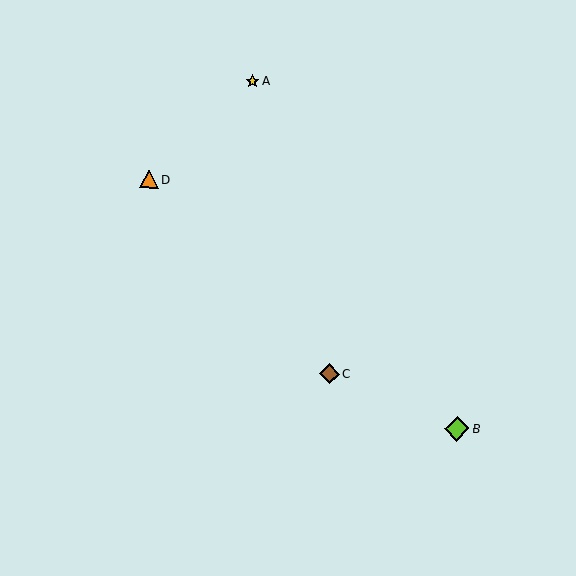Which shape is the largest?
The lime diamond (labeled B) is the largest.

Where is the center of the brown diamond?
The center of the brown diamond is at (329, 374).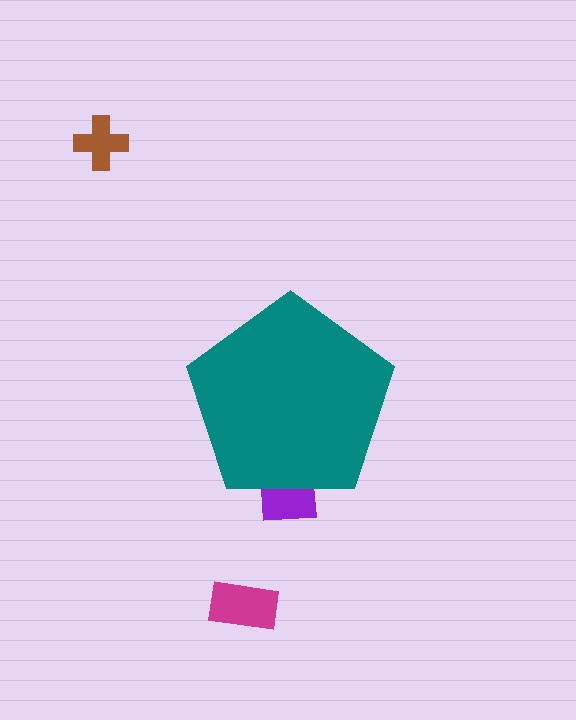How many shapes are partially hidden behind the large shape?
1 shape is partially hidden.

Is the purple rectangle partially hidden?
Yes, the purple rectangle is partially hidden behind the teal pentagon.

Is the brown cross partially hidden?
No, the brown cross is fully visible.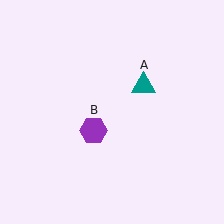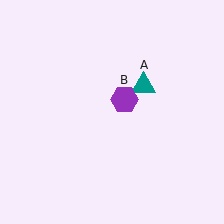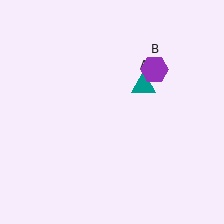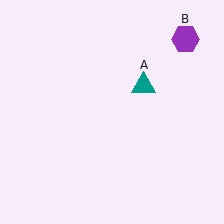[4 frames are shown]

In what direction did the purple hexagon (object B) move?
The purple hexagon (object B) moved up and to the right.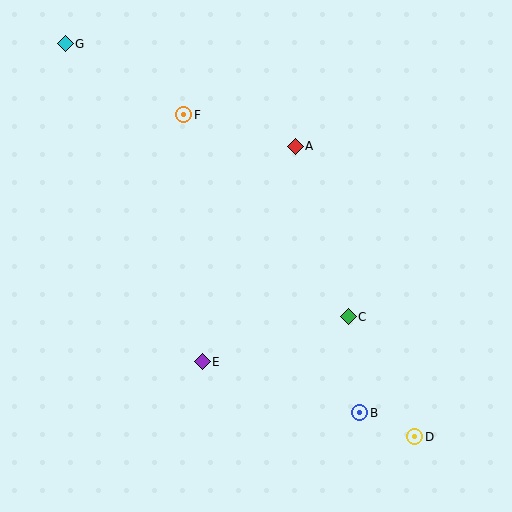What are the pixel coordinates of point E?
Point E is at (202, 362).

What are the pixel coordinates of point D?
Point D is at (415, 437).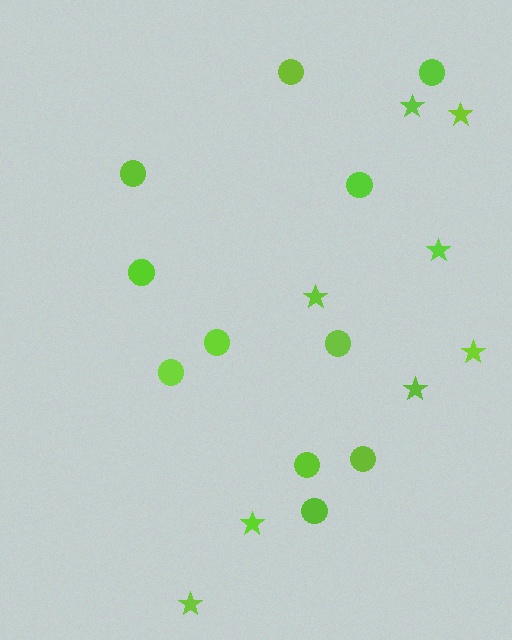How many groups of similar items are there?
There are 2 groups: one group of stars (8) and one group of circles (11).